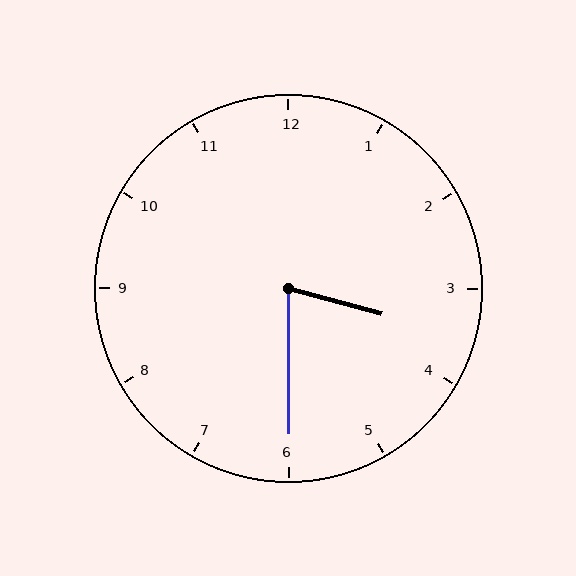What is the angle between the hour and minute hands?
Approximately 75 degrees.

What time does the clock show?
3:30.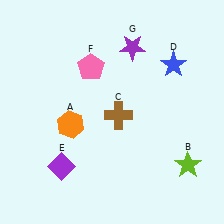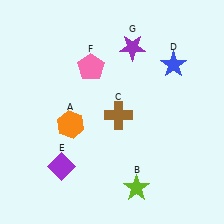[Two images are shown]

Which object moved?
The lime star (B) moved left.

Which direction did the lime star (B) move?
The lime star (B) moved left.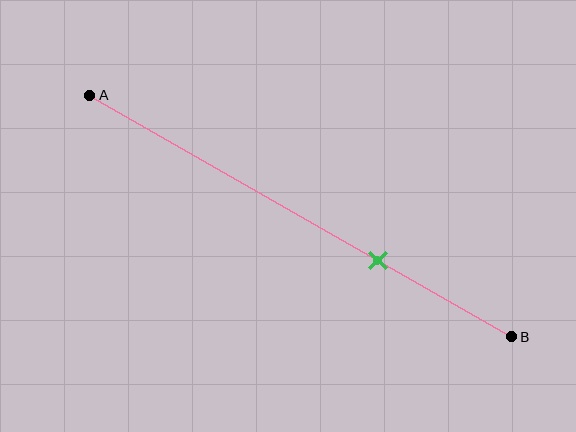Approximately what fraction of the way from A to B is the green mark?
The green mark is approximately 70% of the way from A to B.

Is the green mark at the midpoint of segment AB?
No, the mark is at about 70% from A, not at the 50% midpoint.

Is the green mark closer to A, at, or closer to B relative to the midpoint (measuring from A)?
The green mark is closer to point B than the midpoint of segment AB.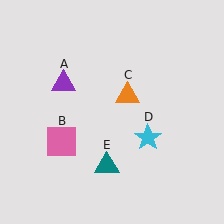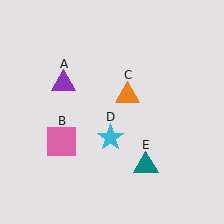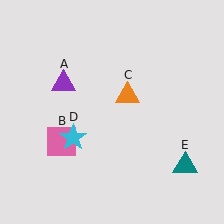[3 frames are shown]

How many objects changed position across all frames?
2 objects changed position: cyan star (object D), teal triangle (object E).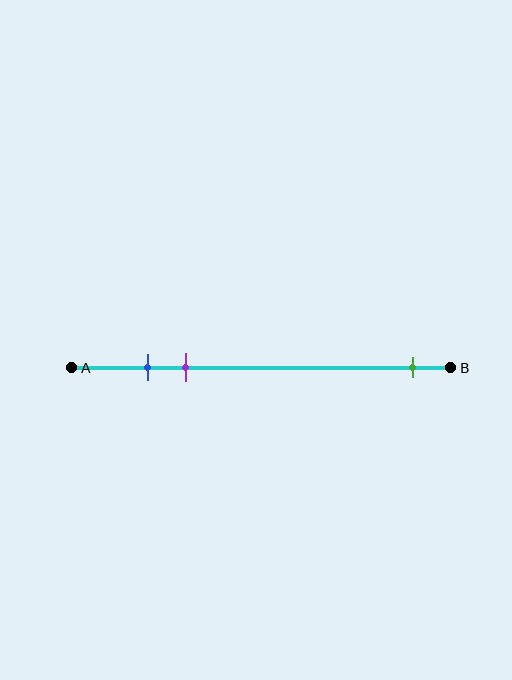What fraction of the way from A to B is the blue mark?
The blue mark is approximately 20% (0.2) of the way from A to B.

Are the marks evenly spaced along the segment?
No, the marks are not evenly spaced.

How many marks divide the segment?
There are 3 marks dividing the segment.